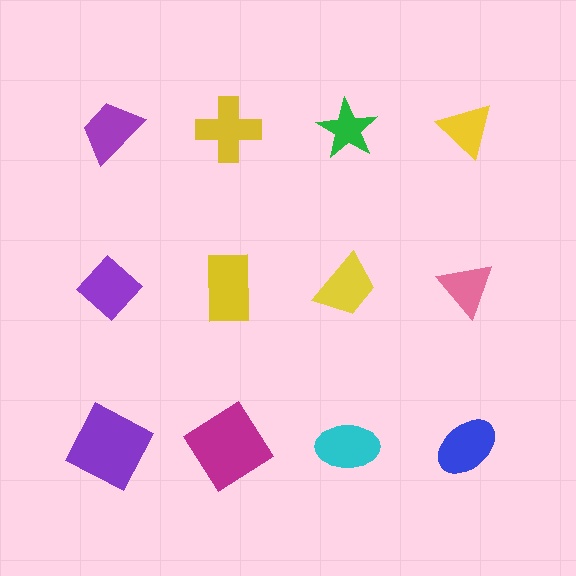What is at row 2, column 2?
A yellow rectangle.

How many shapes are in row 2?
4 shapes.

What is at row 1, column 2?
A yellow cross.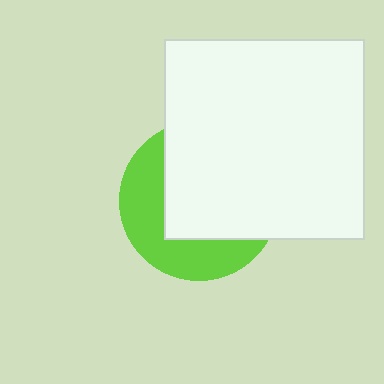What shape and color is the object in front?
The object in front is a white square.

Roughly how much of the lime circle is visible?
A small part of it is visible (roughly 40%).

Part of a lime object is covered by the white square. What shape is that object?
It is a circle.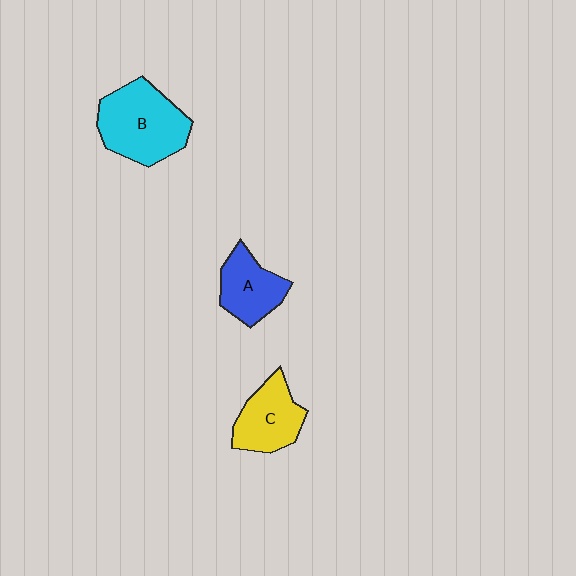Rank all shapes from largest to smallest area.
From largest to smallest: B (cyan), C (yellow), A (blue).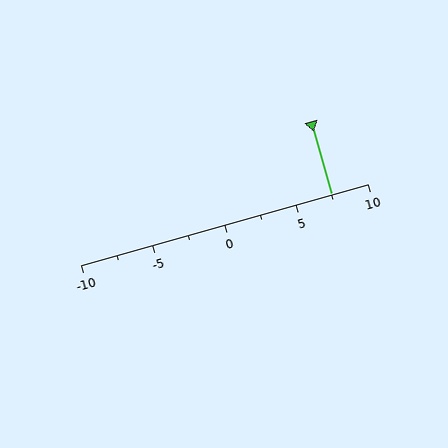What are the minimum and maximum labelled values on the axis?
The axis runs from -10 to 10.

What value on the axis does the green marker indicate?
The marker indicates approximately 7.5.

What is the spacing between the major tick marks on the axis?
The major ticks are spaced 5 apart.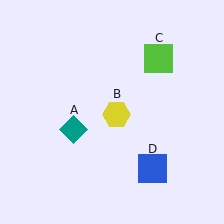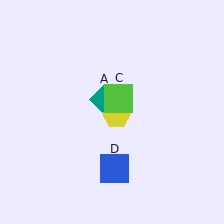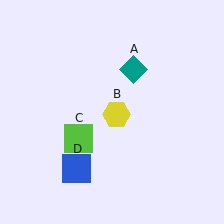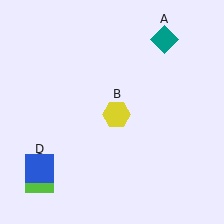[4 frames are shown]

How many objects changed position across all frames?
3 objects changed position: teal diamond (object A), lime square (object C), blue square (object D).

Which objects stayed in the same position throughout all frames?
Yellow hexagon (object B) remained stationary.